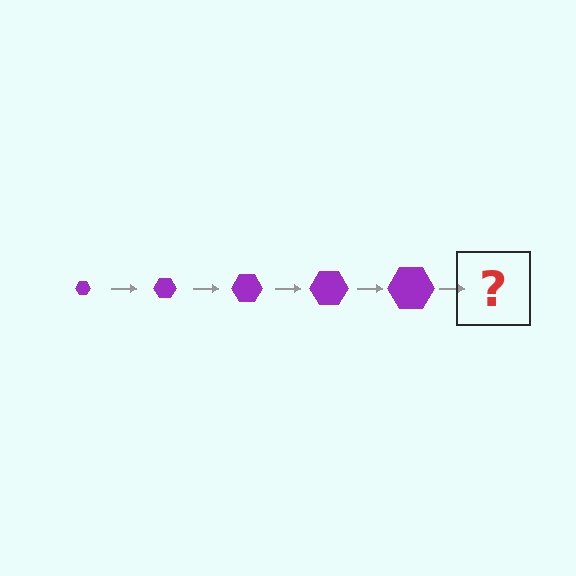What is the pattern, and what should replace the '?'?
The pattern is that the hexagon gets progressively larger each step. The '?' should be a purple hexagon, larger than the previous one.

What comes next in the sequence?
The next element should be a purple hexagon, larger than the previous one.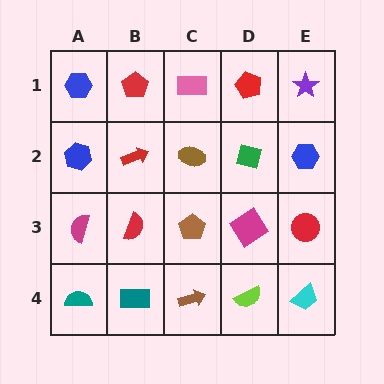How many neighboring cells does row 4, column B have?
3.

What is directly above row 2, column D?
A red pentagon.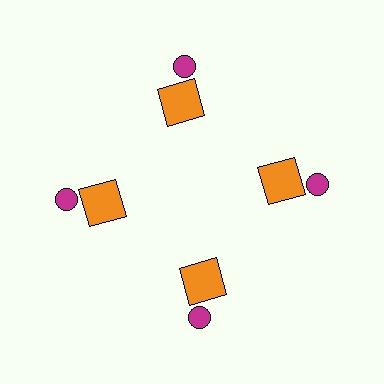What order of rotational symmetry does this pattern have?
This pattern has 4-fold rotational symmetry.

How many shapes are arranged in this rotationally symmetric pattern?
There are 8 shapes, arranged in 4 groups of 2.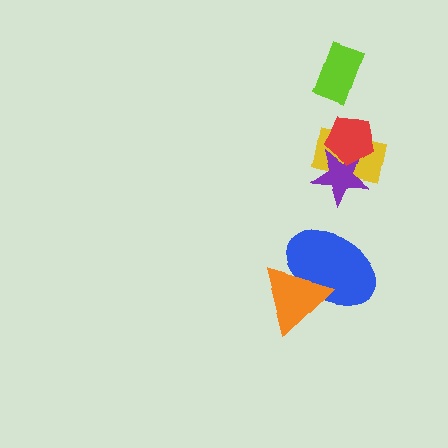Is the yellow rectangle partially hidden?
Yes, it is partially covered by another shape.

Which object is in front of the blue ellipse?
The orange triangle is in front of the blue ellipse.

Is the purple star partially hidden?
Yes, it is partially covered by another shape.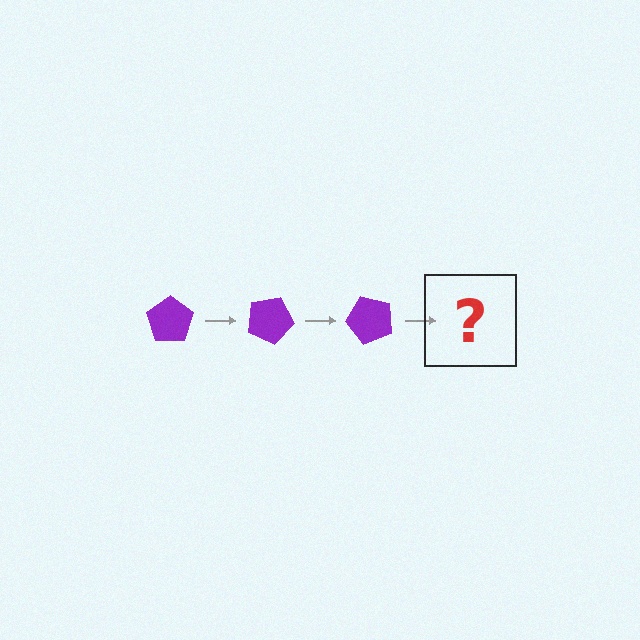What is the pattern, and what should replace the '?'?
The pattern is that the pentagon rotates 25 degrees each step. The '?' should be a purple pentagon rotated 75 degrees.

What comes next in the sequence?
The next element should be a purple pentagon rotated 75 degrees.